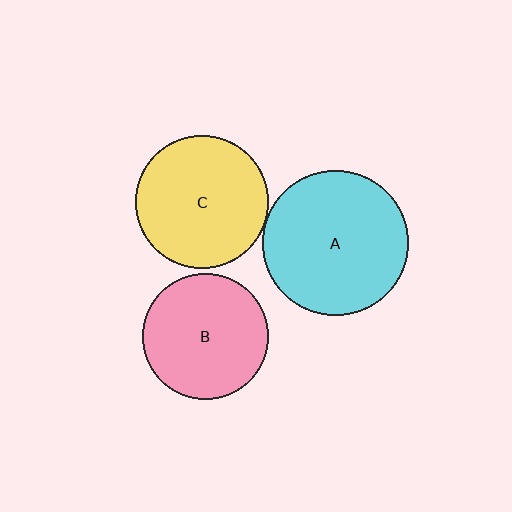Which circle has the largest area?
Circle A (cyan).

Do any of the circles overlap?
No, none of the circles overlap.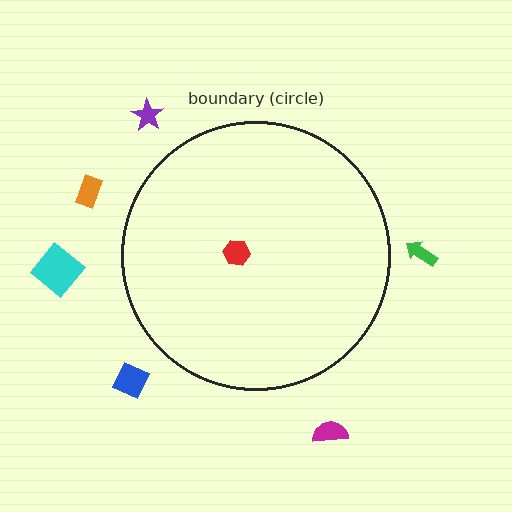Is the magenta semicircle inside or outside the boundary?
Outside.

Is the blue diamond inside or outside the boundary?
Outside.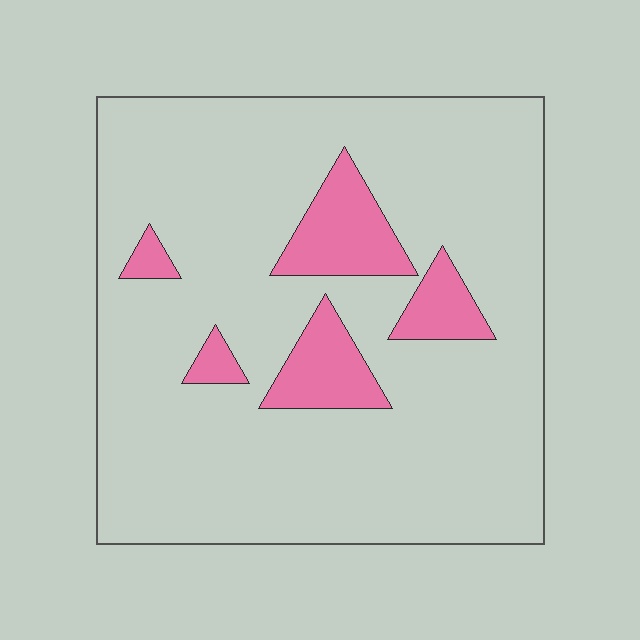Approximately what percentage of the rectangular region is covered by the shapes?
Approximately 15%.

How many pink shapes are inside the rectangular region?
5.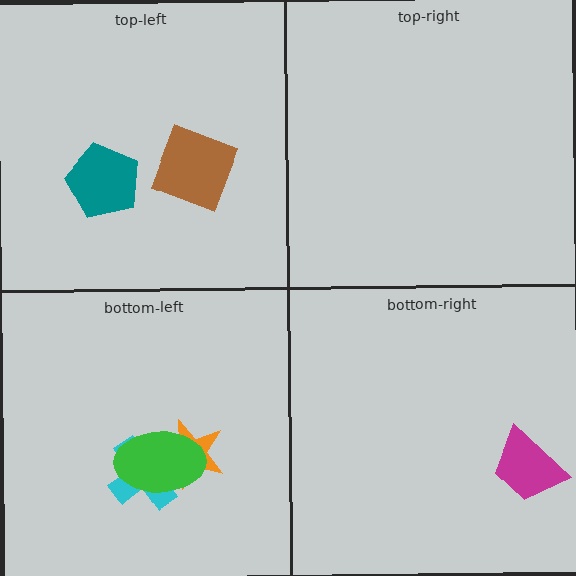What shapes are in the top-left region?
The brown diamond, the teal pentagon.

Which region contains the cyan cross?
The bottom-left region.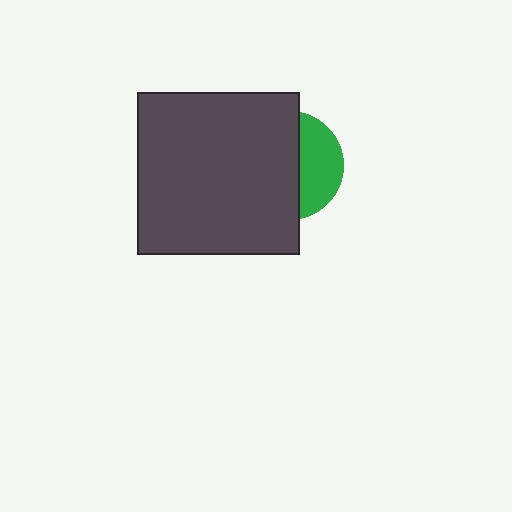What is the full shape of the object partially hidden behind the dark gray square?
The partially hidden object is a green circle.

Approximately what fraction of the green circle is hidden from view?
Roughly 62% of the green circle is hidden behind the dark gray square.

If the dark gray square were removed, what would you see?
You would see the complete green circle.